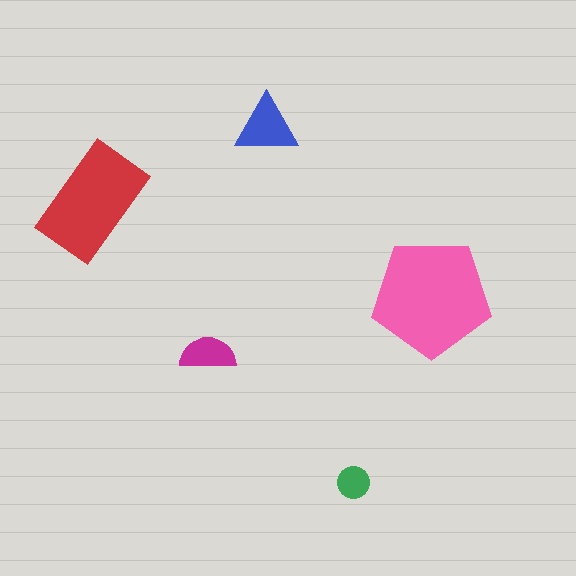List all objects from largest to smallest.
The pink pentagon, the red rectangle, the blue triangle, the magenta semicircle, the green circle.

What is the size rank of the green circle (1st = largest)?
5th.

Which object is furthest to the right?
The pink pentagon is rightmost.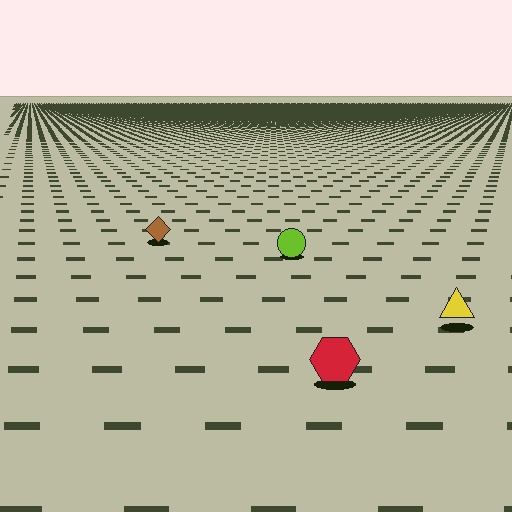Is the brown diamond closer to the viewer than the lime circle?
No. The lime circle is closer — you can tell from the texture gradient: the ground texture is coarser near it.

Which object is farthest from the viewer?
The brown diamond is farthest from the viewer. It appears smaller and the ground texture around it is denser.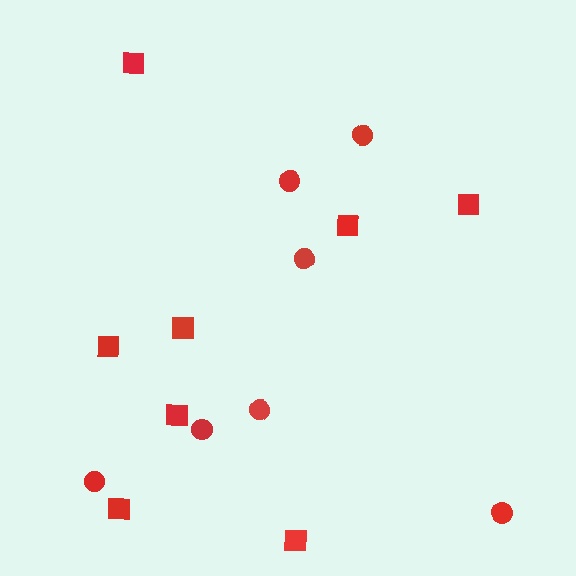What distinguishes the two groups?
There are 2 groups: one group of circles (7) and one group of squares (8).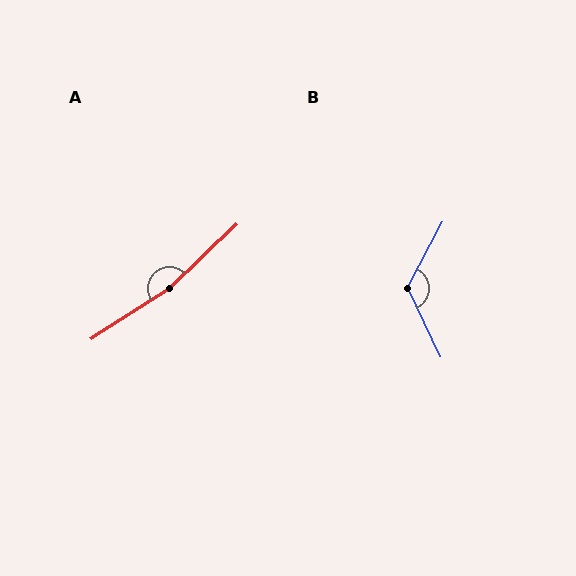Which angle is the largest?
A, at approximately 169 degrees.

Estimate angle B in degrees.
Approximately 126 degrees.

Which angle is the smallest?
B, at approximately 126 degrees.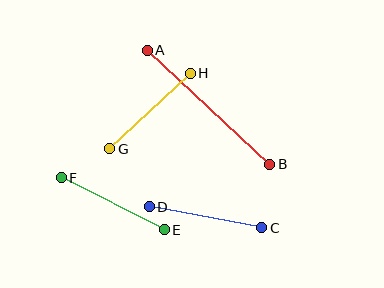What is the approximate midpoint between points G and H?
The midpoint is at approximately (150, 111) pixels.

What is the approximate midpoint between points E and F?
The midpoint is at approximately (113, 204) pixels.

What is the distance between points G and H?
The distance is approximately 110 pixels.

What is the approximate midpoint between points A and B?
The midpoint is at approximately (208, 107) pixels.